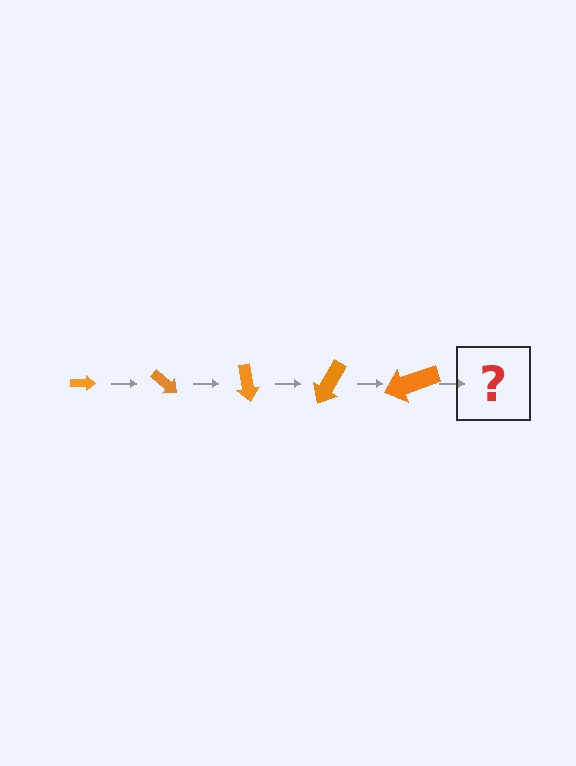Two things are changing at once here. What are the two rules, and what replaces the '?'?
The two rules are that the arrow grows larger each step and it rotates 40 degrees each step. The '?' should be an arrow, larger than the previous one and rotated 200 degrees from the start.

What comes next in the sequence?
The next element should be an arrow, larger than the previous one and rotated 200 degrees from the start.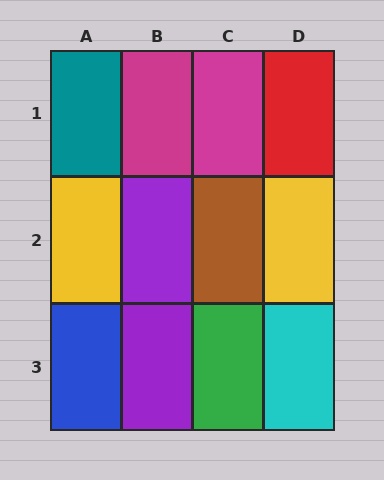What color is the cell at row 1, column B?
Magenta.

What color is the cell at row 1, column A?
Teal.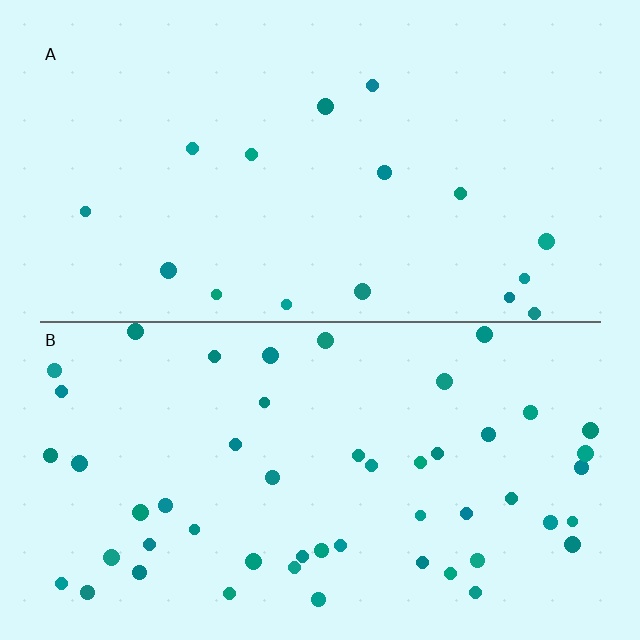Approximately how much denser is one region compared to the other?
Approximately 3.2× — region B over region A.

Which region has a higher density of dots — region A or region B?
B (the bottom).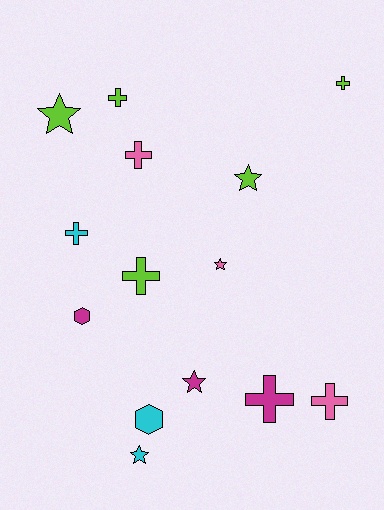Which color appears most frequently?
Lime, with 5 objects.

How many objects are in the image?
There are 14 objects.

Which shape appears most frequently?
Cross, with 7 objects.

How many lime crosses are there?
There are 3 lime crosses.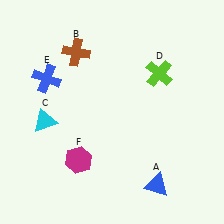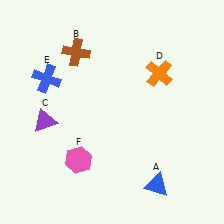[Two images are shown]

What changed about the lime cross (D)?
In Image 1, D is lime. In Image 2, it changed to orange.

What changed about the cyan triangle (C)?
In Image 1, C is cyan. In Image 2, it changed to purple.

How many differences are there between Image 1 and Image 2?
There are 3 differences between the two images.